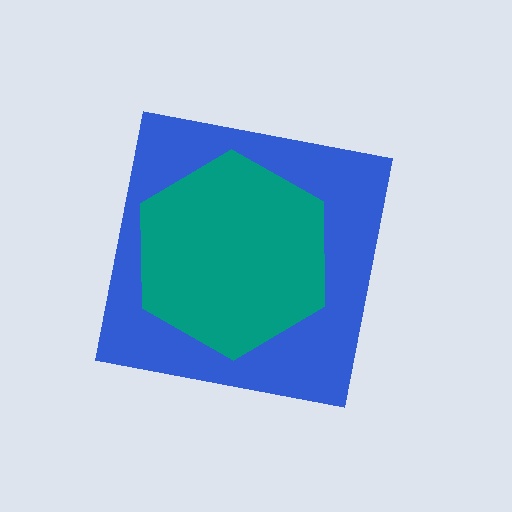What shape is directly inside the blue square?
The teal hexagon.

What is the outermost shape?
The blue square.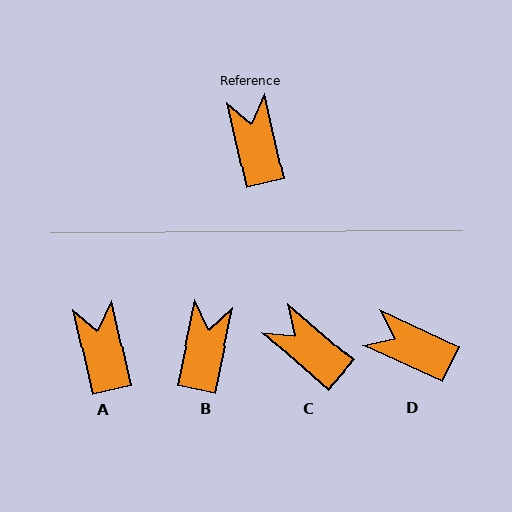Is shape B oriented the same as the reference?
No, it is off by about 25 degrees.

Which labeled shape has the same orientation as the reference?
A.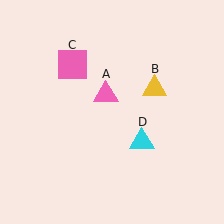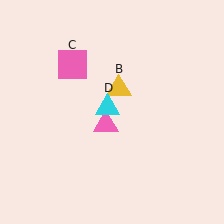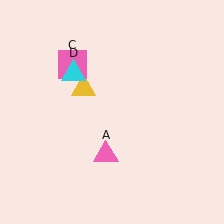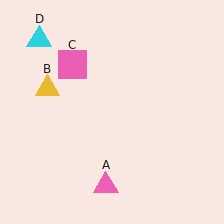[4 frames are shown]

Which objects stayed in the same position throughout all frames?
Pink square (object C) remained stationary.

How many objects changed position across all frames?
3 objects changed position: pink triangle (object A), yellow triangle (object B), cyan triangle (object D).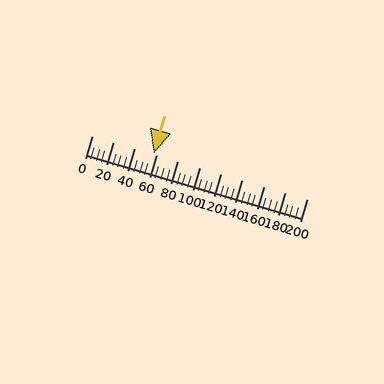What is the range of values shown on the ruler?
The ruler shows values from 0 to 200.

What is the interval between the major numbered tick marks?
The major tick marks are spaced 20 units apart.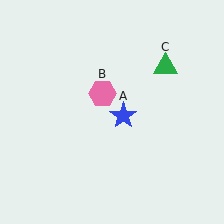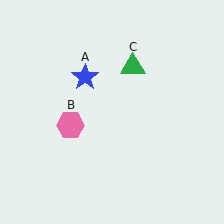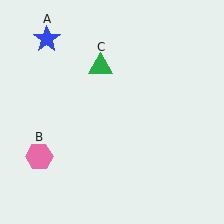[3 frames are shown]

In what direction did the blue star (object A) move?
The blue star (object A) moved up and to the left.